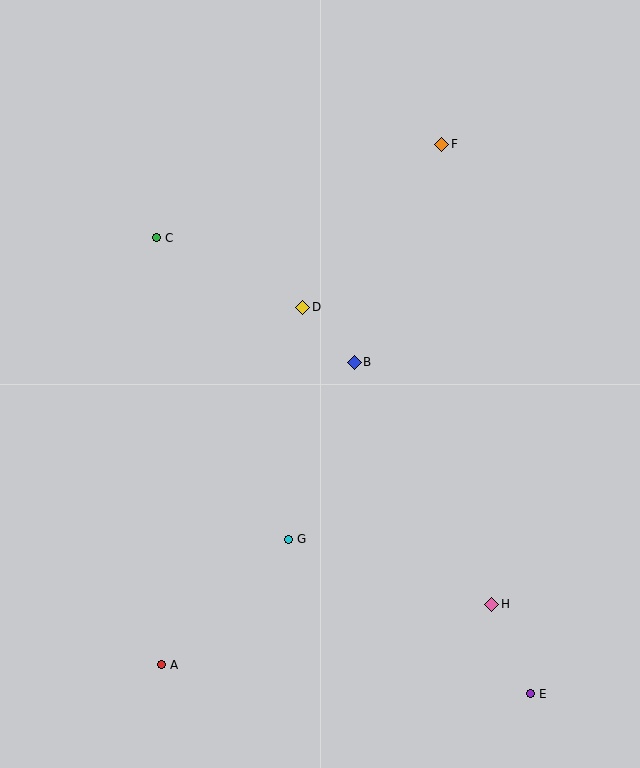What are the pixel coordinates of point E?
Point E is at (530, 694).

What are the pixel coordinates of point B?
Point B is at (354, 362).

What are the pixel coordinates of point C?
Point C is at (156, 238).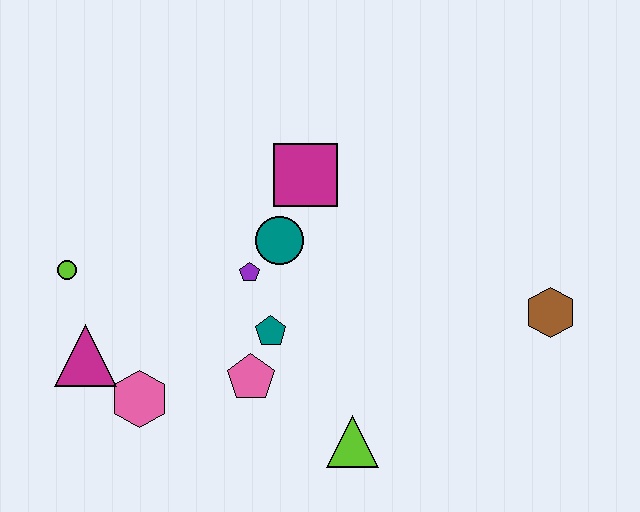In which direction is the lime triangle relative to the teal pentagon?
The lime triangle is below the teal pentagon.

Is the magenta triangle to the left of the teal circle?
Yes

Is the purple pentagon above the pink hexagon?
Yes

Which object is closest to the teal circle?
The purple pentagon is closest to the teal circle.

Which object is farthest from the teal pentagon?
The brown hexagon is farthest from the teal pentagon.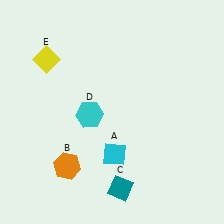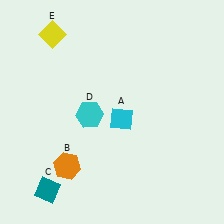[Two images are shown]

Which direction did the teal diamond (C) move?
The teal diamond (C) moved left.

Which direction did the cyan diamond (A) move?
The cyan diamond (A) moved up.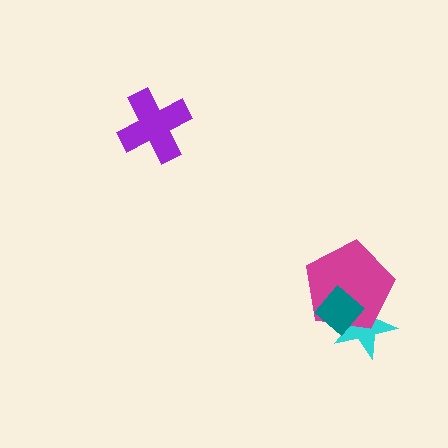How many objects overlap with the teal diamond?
2 objects overlap with the teal diamond.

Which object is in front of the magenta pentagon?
The teal diamond is in front of the magenta pentagon.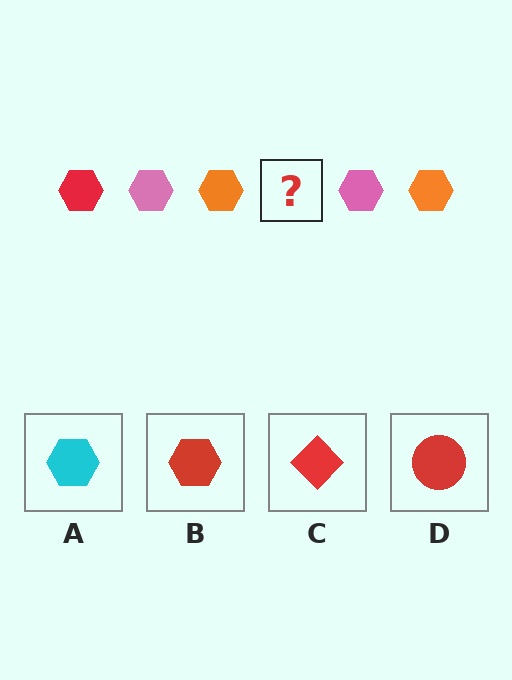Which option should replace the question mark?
Option B.